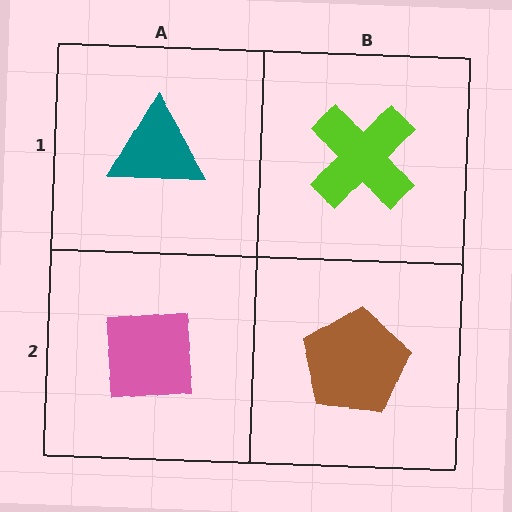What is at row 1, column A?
A teal triangle.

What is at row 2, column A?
A pink square.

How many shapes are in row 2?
2 shapes.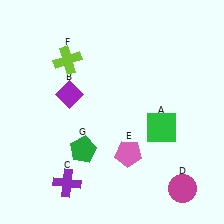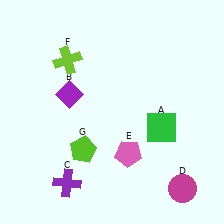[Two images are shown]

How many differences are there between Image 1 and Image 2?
There is 1 difference between the two images.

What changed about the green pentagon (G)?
In Image 1, G is green. In Image 2, it changed to lime.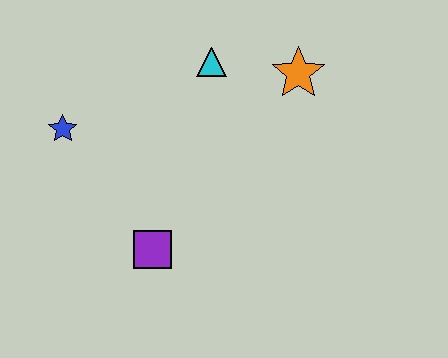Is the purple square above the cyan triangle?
No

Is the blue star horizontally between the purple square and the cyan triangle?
No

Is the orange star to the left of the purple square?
No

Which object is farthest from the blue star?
The orange star is farthest from the blue star.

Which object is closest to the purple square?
The blue star is closest to the purple square.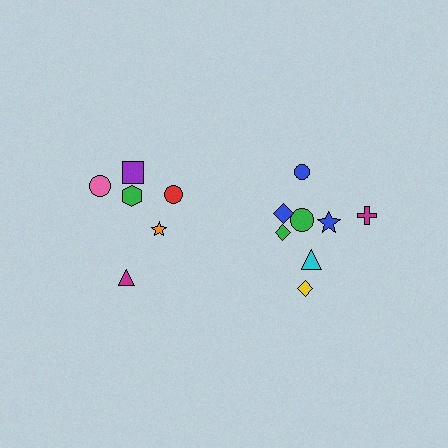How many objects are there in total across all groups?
There are 14 objects.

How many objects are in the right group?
There are 8 objects.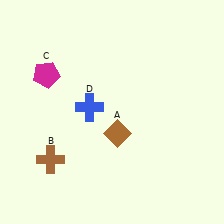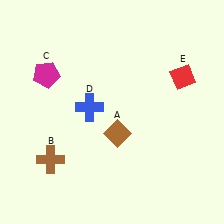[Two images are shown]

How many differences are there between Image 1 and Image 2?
There is 1 difference between the two images.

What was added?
A red diamond (E) was added in Image 2.